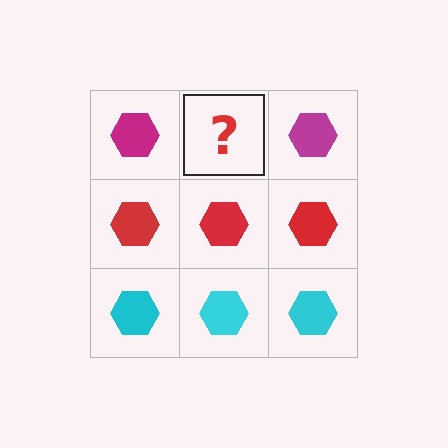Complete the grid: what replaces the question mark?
The question mark should be replaced with a magenta hexagon.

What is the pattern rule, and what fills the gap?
The rule is that each row has a consistent color. The gap should be filled with a magenta hexagon.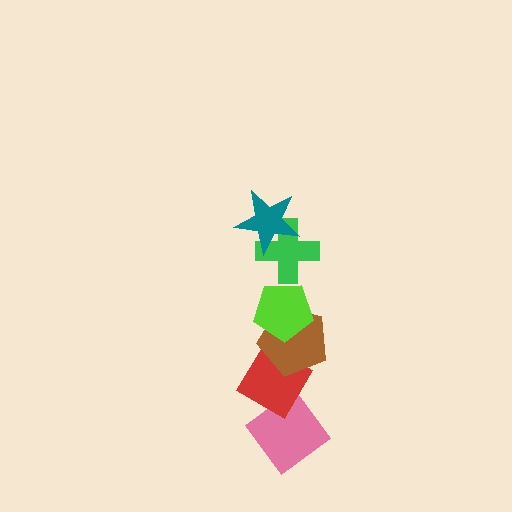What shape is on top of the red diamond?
The brown pentagon is on top of the red diamond.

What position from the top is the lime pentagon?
The lime pentagon is 3rd from the top.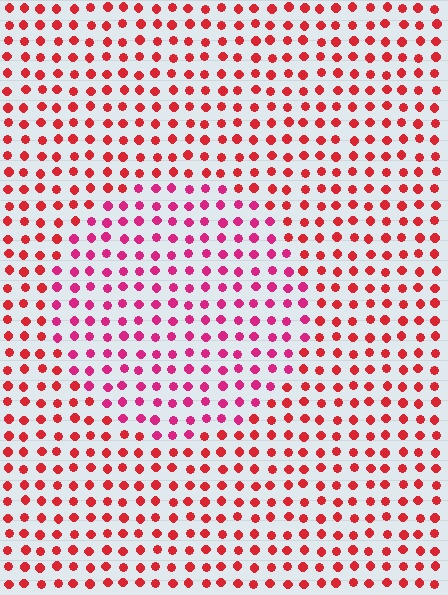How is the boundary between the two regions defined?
The boundary is defined purely by a slight shift in hue (about 28 degrees). Spacing, size, and orientation are identical on both sides.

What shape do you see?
I see a circle.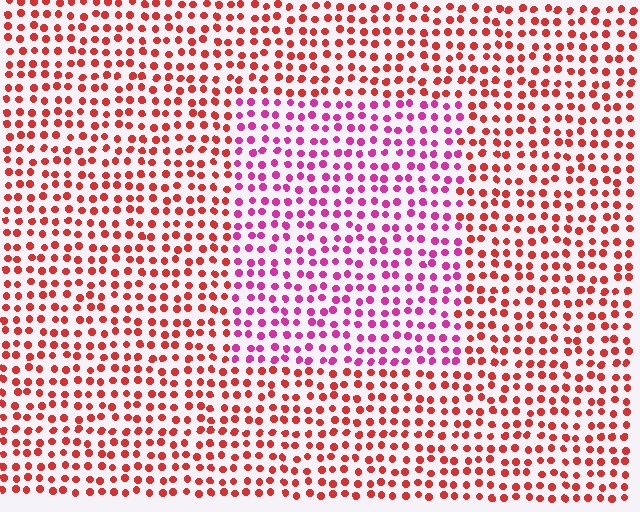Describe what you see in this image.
The image is filled with small red elements in a uniform arrangement. A rectangle-shaped region is visible where the elements are tinted to a slightly different hue, forming a subtle color boundary.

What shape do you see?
I see a rectangle.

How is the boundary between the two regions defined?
The boundary is defined purely by a slight shift in hue (about 42 degrees). Spacing, size, and orientation are identical on both sides.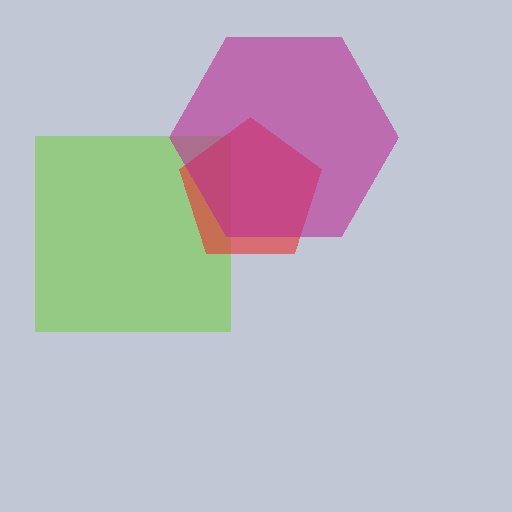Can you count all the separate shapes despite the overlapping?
Yes, there are 3 separate shapes.